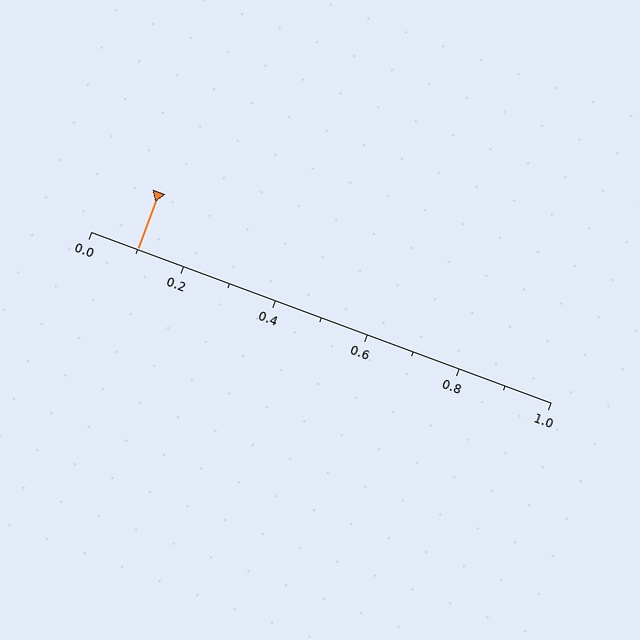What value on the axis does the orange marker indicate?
The marker indicates approximately 0.1.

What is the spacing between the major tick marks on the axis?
The major ticks are spaced 0.2 apart.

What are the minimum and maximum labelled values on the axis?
The axis runs from 0.0 to 1.0.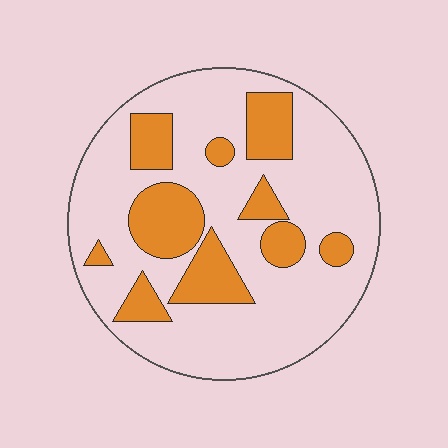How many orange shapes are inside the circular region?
10.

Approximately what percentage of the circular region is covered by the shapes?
Approximately 25%.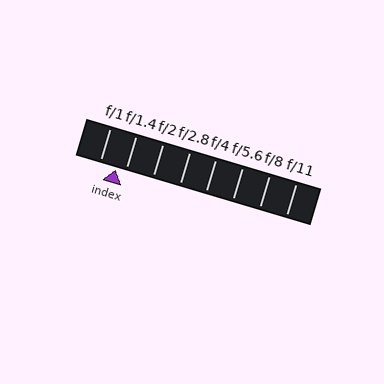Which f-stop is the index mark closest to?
The index mark is closest to f/1.4.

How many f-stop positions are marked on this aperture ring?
There are 8 f-stop positions marked.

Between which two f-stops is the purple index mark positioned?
The index mark is between f/1 and f/1.4.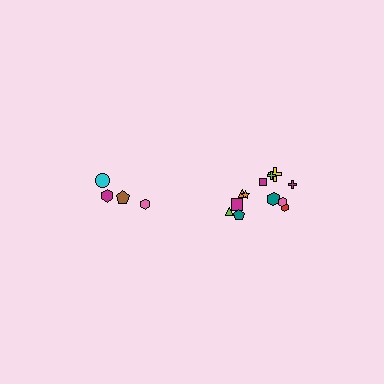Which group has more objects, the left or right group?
The right group.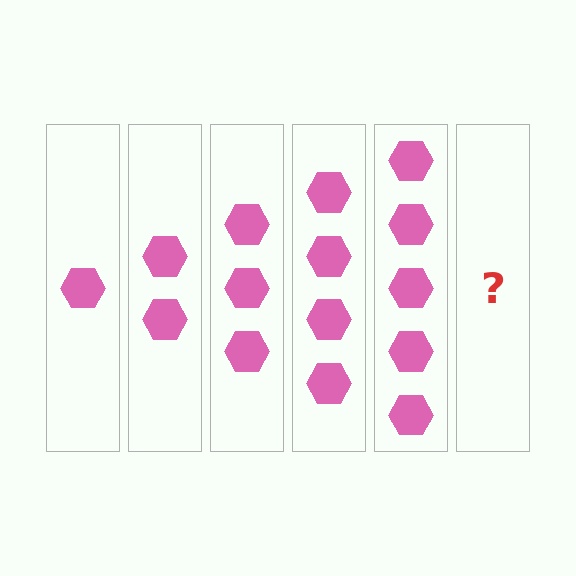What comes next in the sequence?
The next element should be 6 hexagons.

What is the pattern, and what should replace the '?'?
The pattern is that each step adds one more hexagon. The '?' should be 6 hexagons.